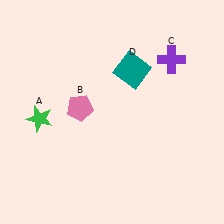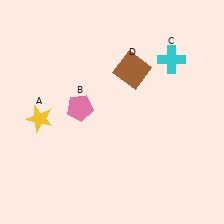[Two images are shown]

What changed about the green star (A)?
In Image 1, A is green. In Image 2, it changed to yellow.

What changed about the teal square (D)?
In Image 1, D is teal. In Image 2, it changed to brown.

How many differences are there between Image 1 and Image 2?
There are 3 differences between the two images.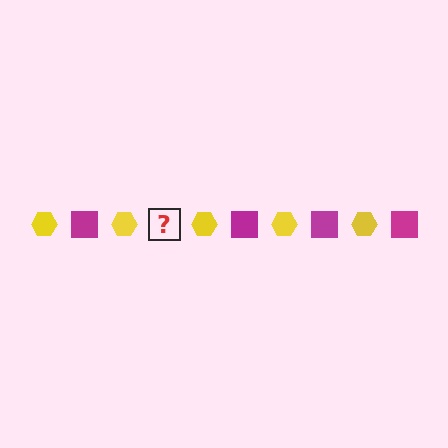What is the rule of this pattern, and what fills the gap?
The rule is that the pattern alternates between yellow hexagon and magenta square. The gap should be filled with a magenta square.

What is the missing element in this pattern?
The missing element is a magenta square.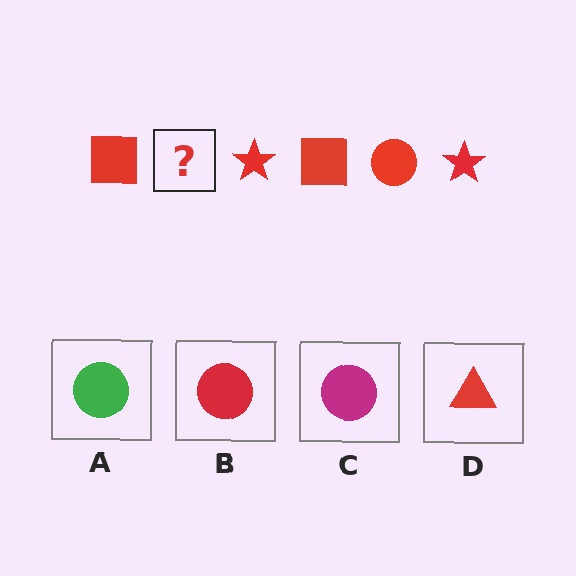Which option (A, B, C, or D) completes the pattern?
B.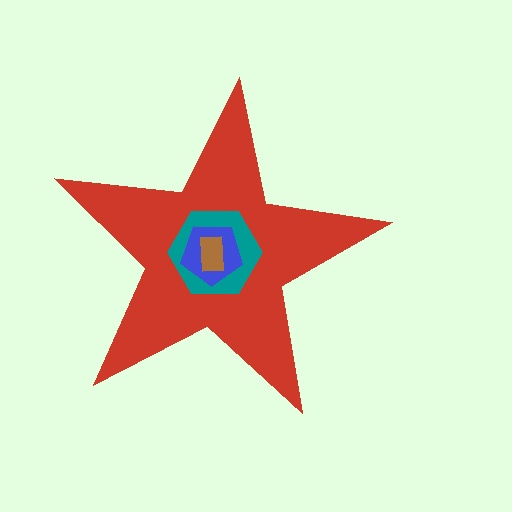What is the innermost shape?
The brown rectangle.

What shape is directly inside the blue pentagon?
The brown rectangle.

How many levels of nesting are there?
4.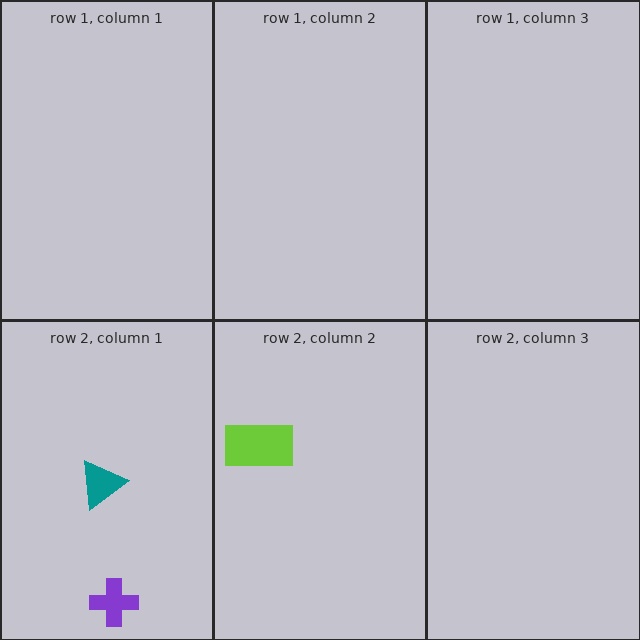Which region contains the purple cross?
The row 2, column 1 region.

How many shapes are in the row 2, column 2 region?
1.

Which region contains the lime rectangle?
The row 2, column 2 region.